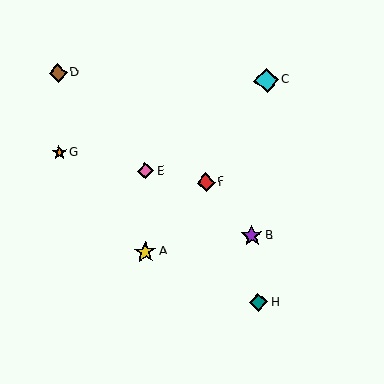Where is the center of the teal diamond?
The center of the teal diamond is at (259, 302).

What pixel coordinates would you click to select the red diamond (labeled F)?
Click at (206, 182) to select the red diamond F.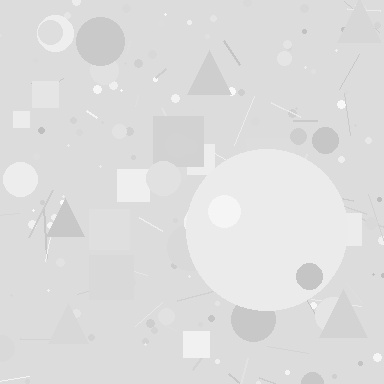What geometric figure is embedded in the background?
A circle is embedded in the background.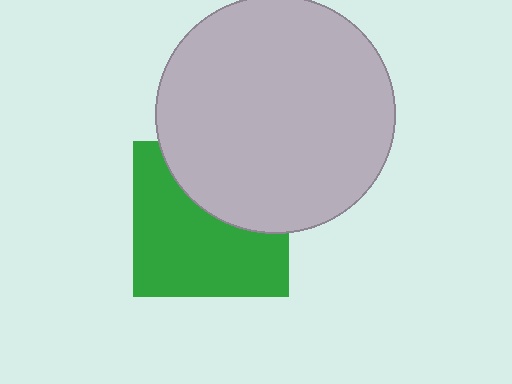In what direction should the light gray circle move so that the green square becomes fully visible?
The light gray circle should move up. That is the shortest direction to clear the overlap and leave the green square fully visible.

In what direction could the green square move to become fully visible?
The green square could move down. That would shift it out from behind the light gray circle entirely.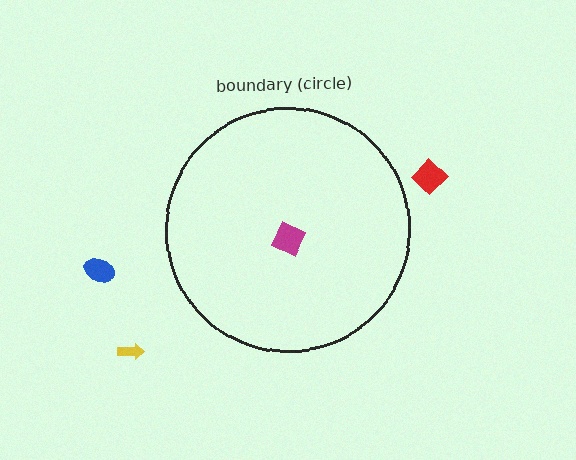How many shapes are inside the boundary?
1 inside, 3 outside.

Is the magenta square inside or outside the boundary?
Inside.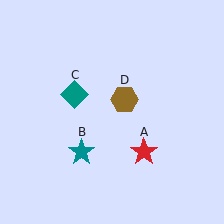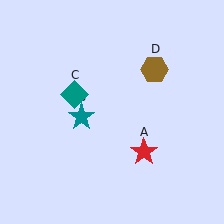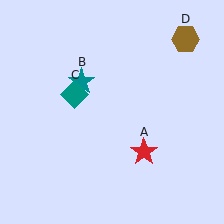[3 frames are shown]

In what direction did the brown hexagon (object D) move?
The brown hexagon (object D) moved up and to the right.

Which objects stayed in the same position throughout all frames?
Red star (object A) and teal diamond (object C) remained stationary.